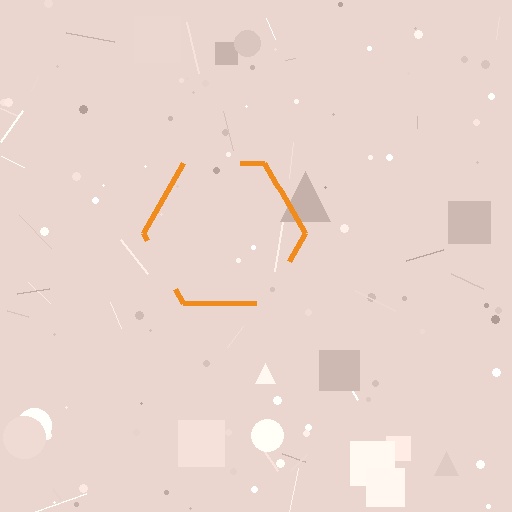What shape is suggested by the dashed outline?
The dashed outline suggests a hexagon.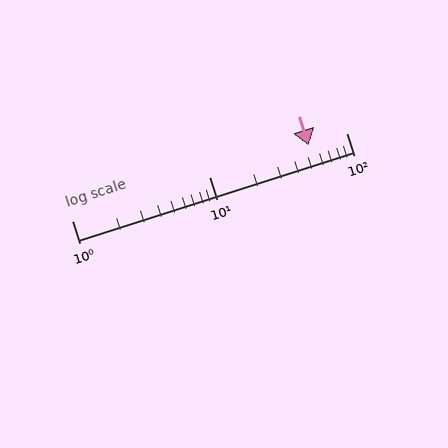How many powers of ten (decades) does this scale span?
The scale spans 2 decades, from 1 to 100.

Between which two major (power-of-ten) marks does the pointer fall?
The pointer is between 10 and 100.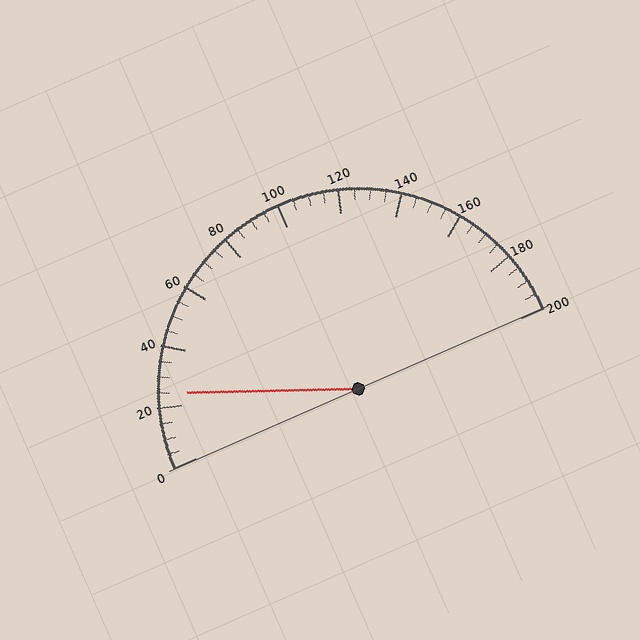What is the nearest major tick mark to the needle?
The nearest major tick mark is 20.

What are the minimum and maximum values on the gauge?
The gauge ranges from 0 to 200.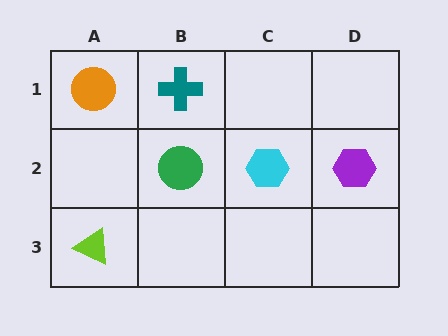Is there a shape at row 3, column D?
No, that cell is empty.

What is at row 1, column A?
An orange circle.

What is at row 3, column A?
A lime triangle.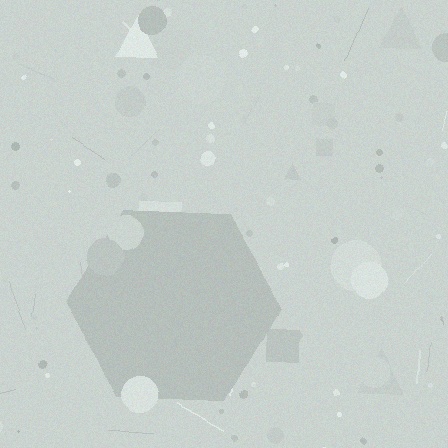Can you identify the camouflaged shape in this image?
The camouflaged shape is a hexagon.